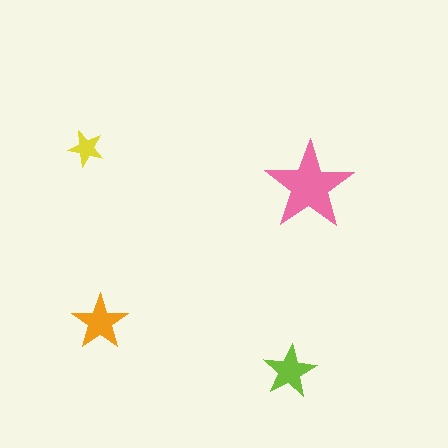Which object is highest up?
The yellow star is topmost.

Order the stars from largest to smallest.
the pink one, the orange one, the lime one, the yellow one.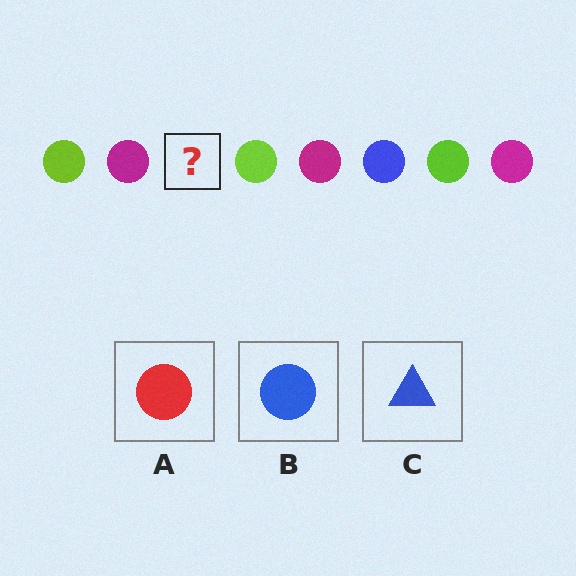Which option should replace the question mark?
Option B.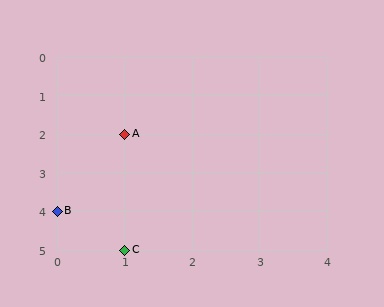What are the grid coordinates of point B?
Point B is at grid coordinates (0, 4).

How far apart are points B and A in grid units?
Points B and A are 1 column and 2 rows apart (about 2.2 grid units diagonally).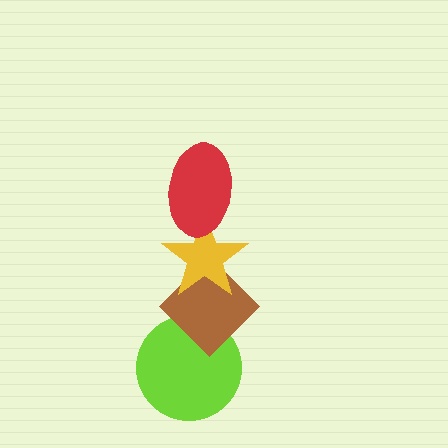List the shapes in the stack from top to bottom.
From top to bottom: the red ellipse, the yellow star, the brown diamond, the lime circle.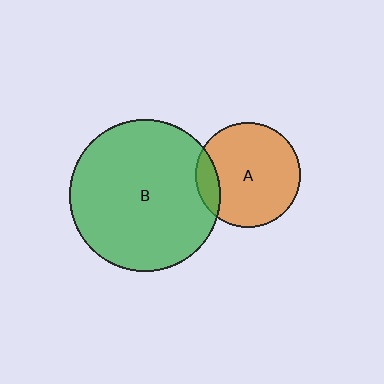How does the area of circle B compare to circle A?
Approximately 2.1 times.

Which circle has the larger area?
Circle B (green).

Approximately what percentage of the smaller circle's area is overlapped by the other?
Approximately 15%.